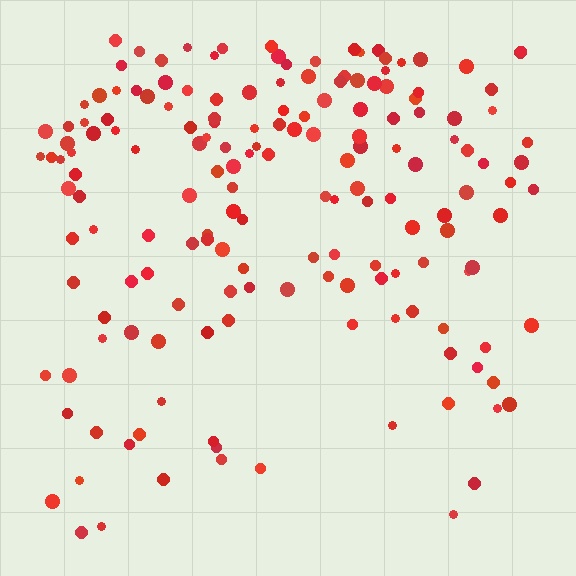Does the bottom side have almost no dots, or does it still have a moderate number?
Still a moderate number, just noticeably fewer than the top.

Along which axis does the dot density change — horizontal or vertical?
Vertical.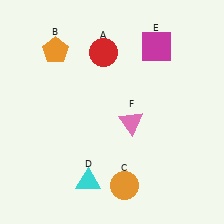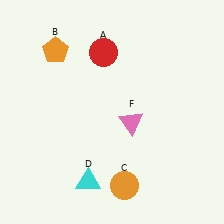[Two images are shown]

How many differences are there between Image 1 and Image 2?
There is 1 difference between the two images.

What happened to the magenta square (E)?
The magenta square (E) was removed in Image 2. It was in the top-right area of Image 1.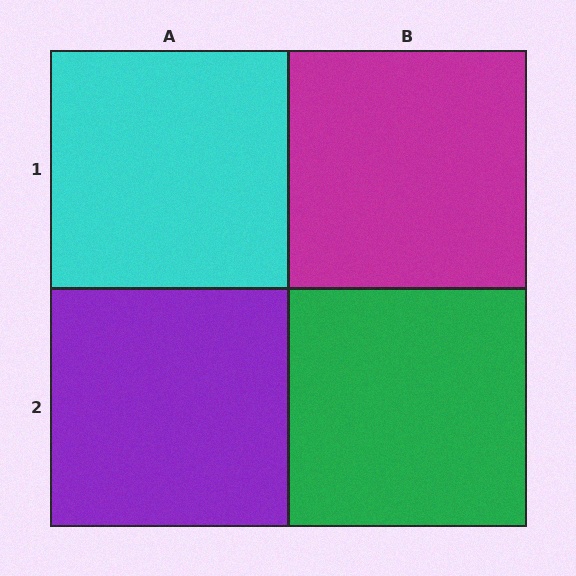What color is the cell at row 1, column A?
Cyan.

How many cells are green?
1 cell is green.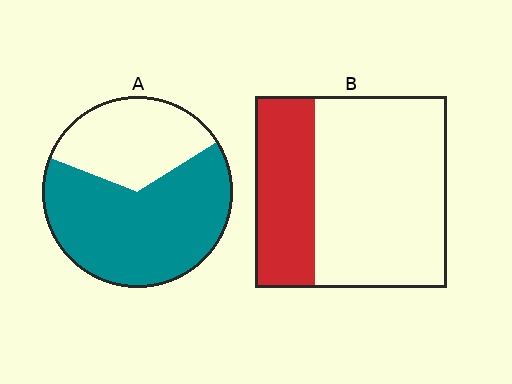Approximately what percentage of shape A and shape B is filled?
A is approximately 65% and B is approximately 30%.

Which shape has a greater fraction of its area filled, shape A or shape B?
Shape A.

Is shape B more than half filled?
No.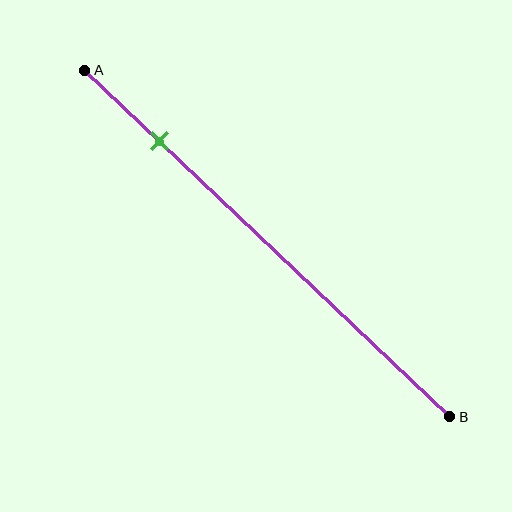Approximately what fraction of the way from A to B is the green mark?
The green mark is approximately 20% of the way from A to B.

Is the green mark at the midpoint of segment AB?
No, the mark is at about 20% from A, not at the 50% midpoint.